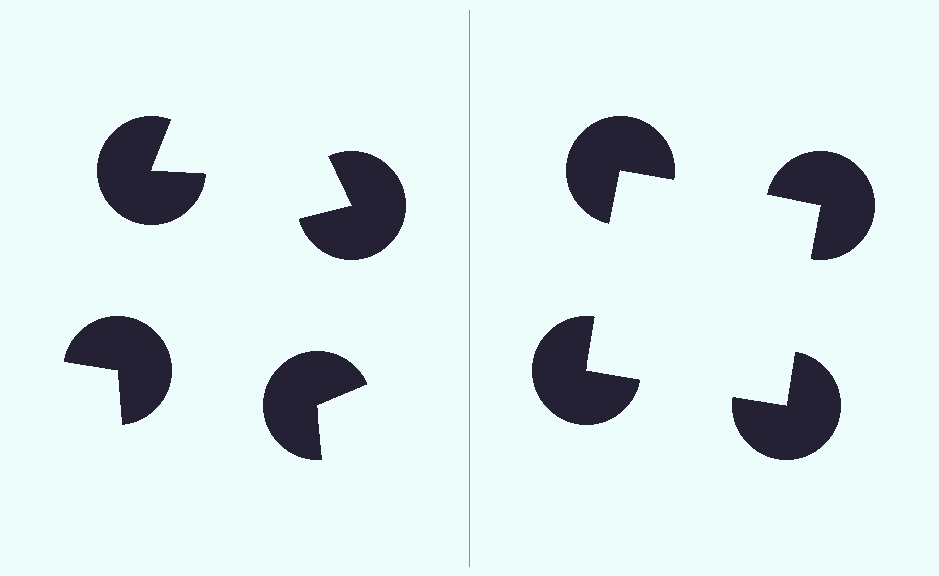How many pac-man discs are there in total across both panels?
8 — 4 on each side.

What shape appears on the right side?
An illusory square.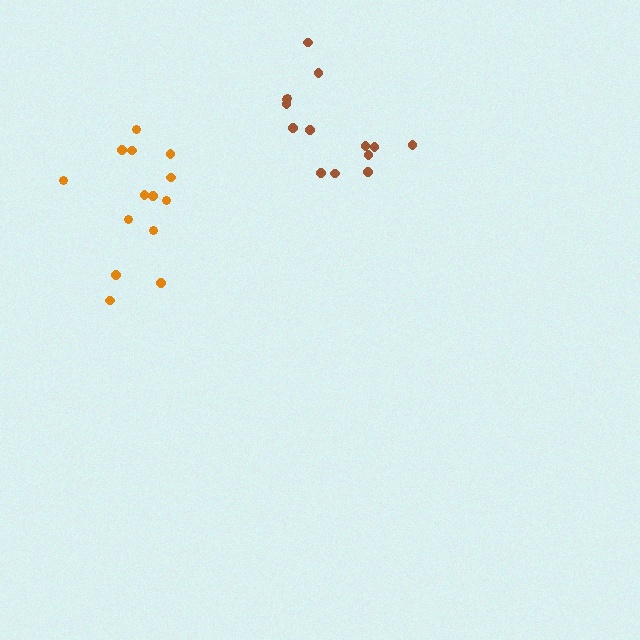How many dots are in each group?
Group 1: 14 dots, Group 2: 14 dots (28 total).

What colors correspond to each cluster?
The clusters are colored: orange, brown.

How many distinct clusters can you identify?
There are 2 distinct clusters.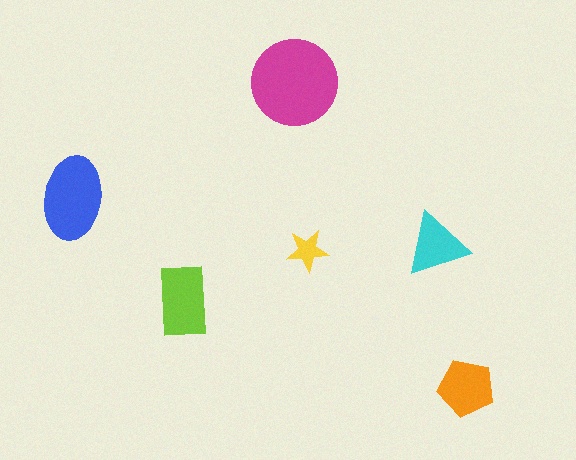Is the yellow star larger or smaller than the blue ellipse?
Smaller.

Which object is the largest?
The magenta circle.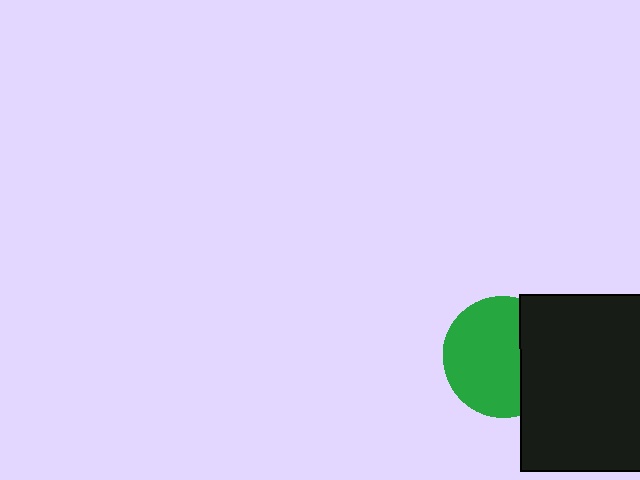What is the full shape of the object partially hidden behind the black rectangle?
The partially hidden object is a green circle.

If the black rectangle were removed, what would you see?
You would see the complete green circle.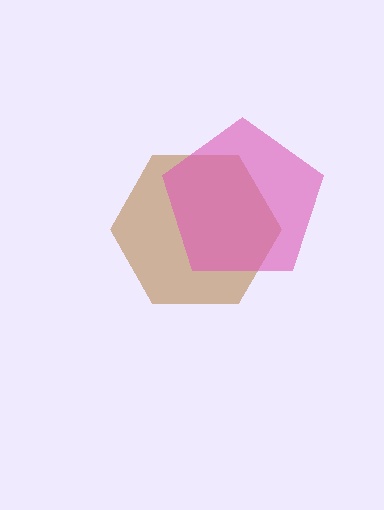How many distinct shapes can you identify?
There are 2 distinct shapes: a brown hexagon, a pink pentagon.